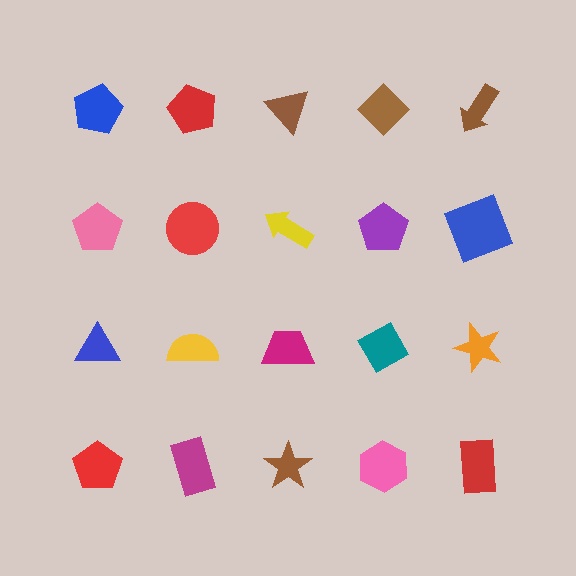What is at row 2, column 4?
A purple pentagon.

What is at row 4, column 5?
A red rectangle.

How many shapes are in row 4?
5 shapes.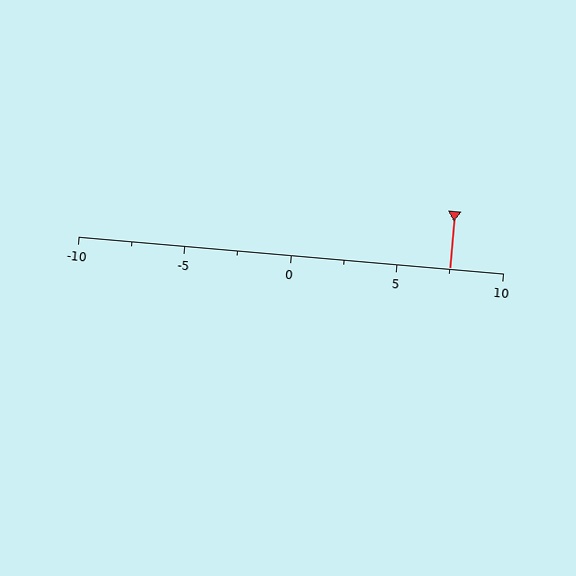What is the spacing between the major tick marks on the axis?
The major ticks are spaced 5 apart.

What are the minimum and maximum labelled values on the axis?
The axis runs from -10 to 10.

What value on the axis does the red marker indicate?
The marker indicates approximately 7.5.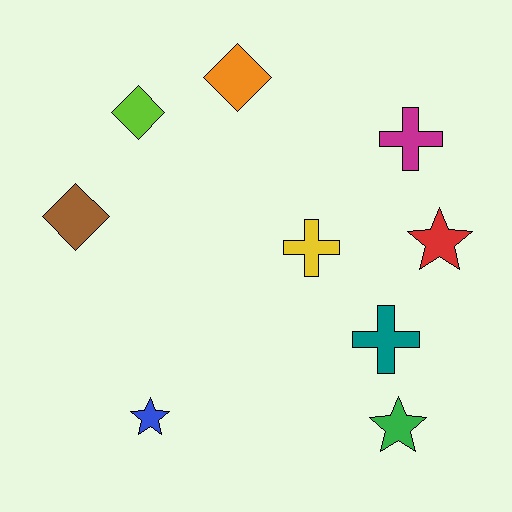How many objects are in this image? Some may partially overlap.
There are 9 objects.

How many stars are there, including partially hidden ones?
There are 3 stars.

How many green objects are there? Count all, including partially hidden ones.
There is 1 green object.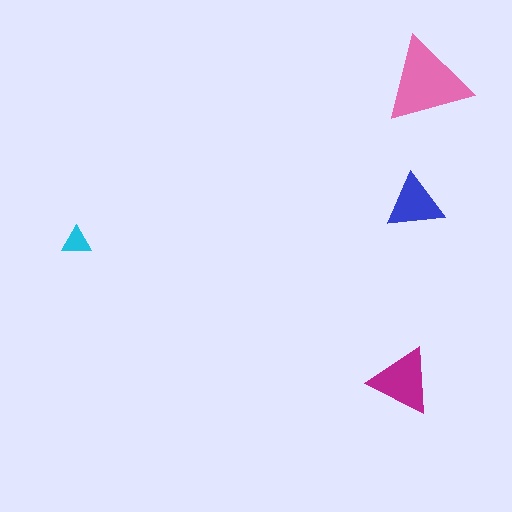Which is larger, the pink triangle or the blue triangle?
The pink one.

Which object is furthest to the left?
The cyan triangle is leftmost.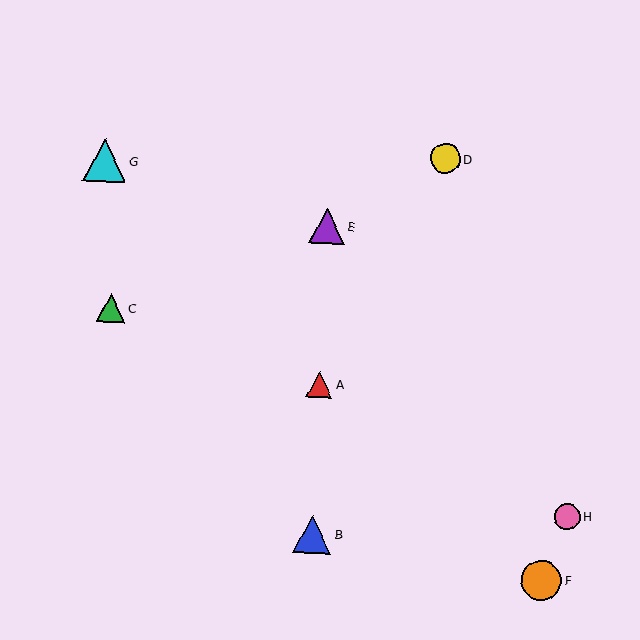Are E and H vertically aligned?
No, E is at x≈327 and H is at x≈567.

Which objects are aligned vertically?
Objects A, B, E are aligned vertically.